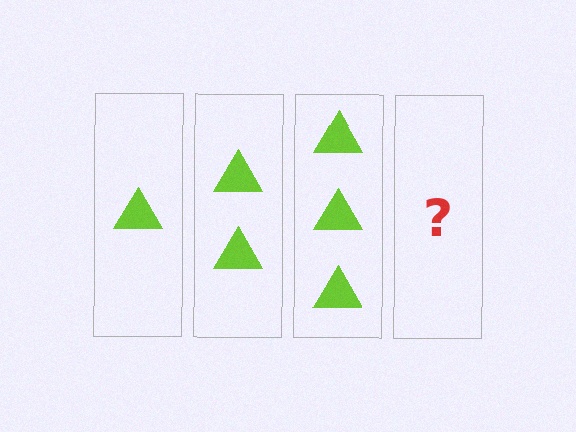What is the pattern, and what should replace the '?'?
The pattern is that each step adds one more triangle. The '?' should be 4 triangles.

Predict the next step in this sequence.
The next step is 4 triangles.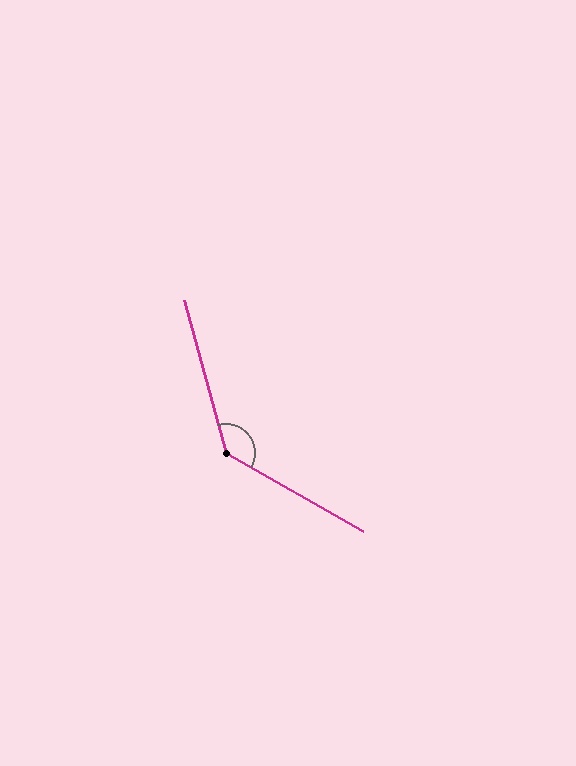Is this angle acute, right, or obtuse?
It is obtuse.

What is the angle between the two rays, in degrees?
Approximately 135 degrees.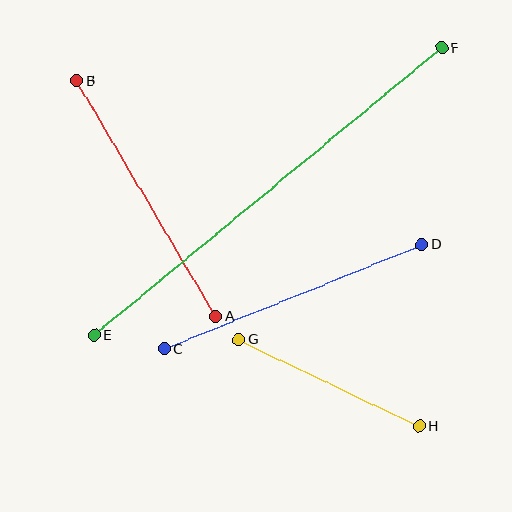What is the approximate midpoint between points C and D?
The midpoint is at approximately (293, 297) pixels.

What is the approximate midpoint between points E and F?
The midpoint is at approximately (268, 192) pixels.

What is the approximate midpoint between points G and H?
The midpoint is at approximately (329, 383) pixels.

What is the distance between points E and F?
The distance is approximately 452 pixels.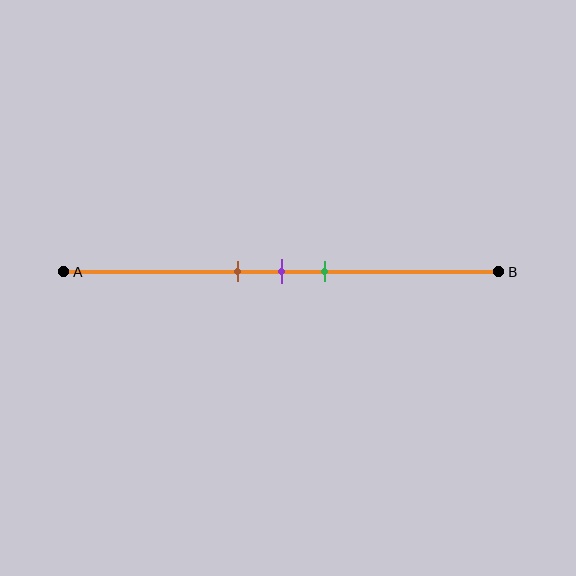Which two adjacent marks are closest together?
The brown and purple marks are the closest adjacent pair.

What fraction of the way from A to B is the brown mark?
The brown mark is approximately 40% (0.4) of the way from A to B.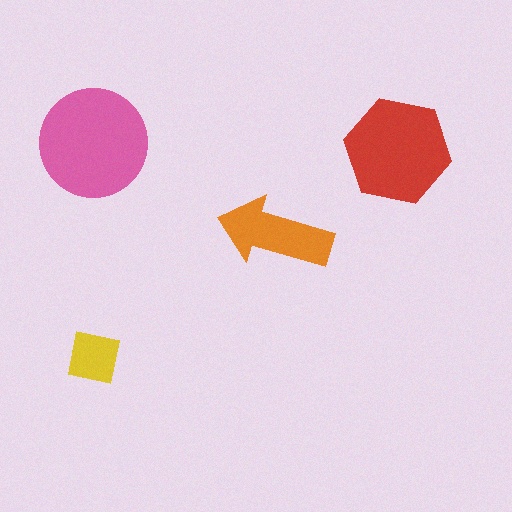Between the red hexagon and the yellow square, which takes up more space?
The red hexagon.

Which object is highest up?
The pink circle is topmost.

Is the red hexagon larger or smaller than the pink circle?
Smaller.